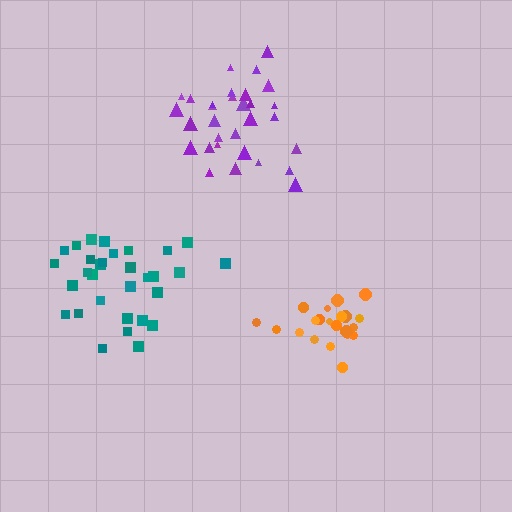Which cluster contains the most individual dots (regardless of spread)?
Purple (31).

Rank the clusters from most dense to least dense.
orange, teal, purple.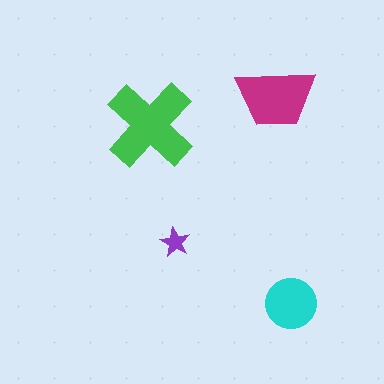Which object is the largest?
The green cross.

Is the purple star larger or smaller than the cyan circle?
Smaller.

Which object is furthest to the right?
The cyan circle is rightmost.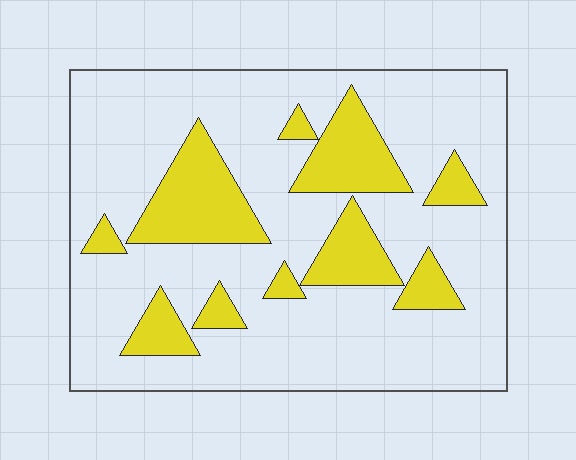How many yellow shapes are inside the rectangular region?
10.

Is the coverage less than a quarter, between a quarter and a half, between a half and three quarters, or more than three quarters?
Less than a quarter.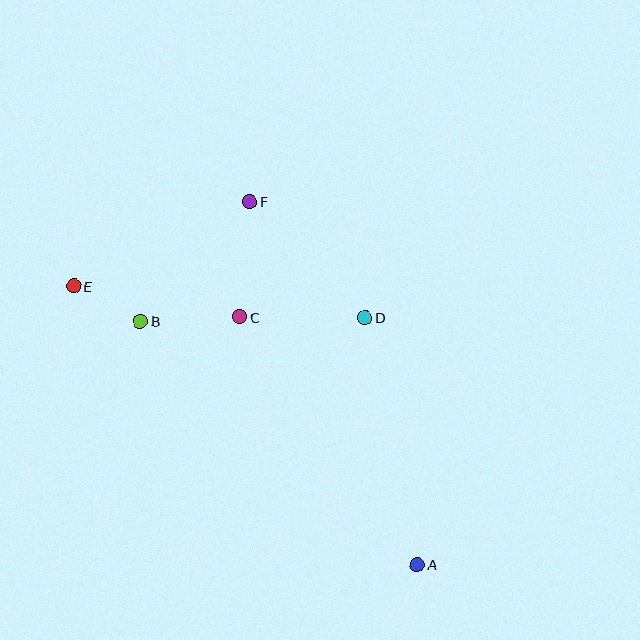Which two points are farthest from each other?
Points A and E are farthest from each other.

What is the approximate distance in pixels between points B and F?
The distance between B and F is approximately 162 pixels.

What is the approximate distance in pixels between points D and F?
The distance between D and F is approximately 163 pixels.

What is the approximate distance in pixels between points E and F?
The distance between E and F is approximately 196 pixels.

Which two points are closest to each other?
Points B and E are closest to each other.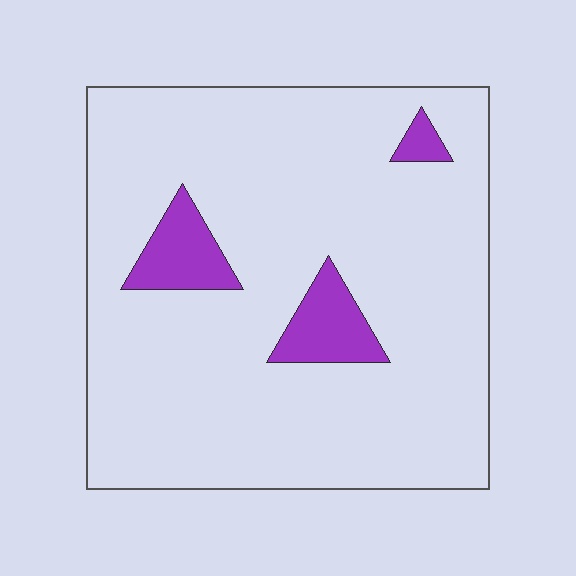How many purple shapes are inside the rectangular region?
3.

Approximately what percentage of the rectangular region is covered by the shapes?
Approximately 10%.